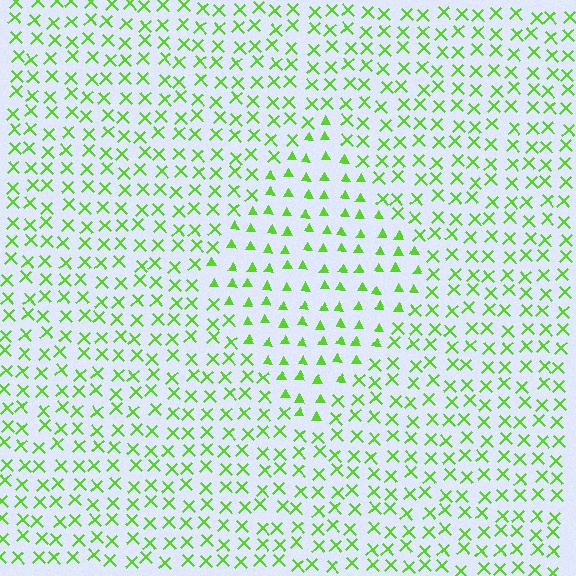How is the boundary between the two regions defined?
The boundary is defined by a change in element shape: triangles inside vs. X marks outside. All elements share the same color and spacing.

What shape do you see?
I see a diamond.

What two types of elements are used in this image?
The image uses triangles inside the diamond region and X marks outside it.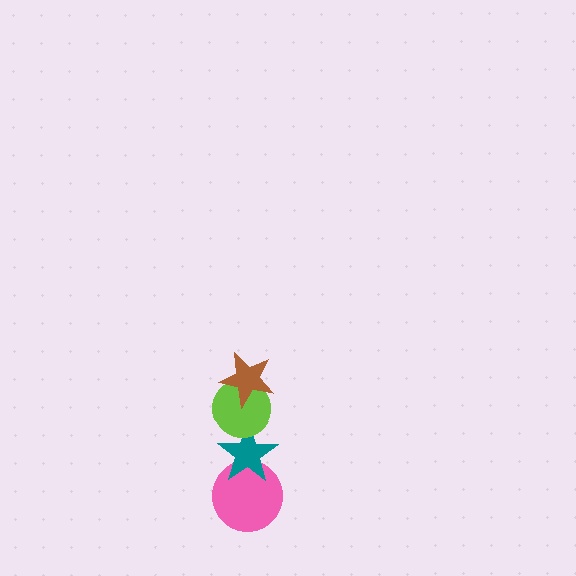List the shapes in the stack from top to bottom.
From top to bottom: the brown star, the lime circle, the teal star, the pink circle.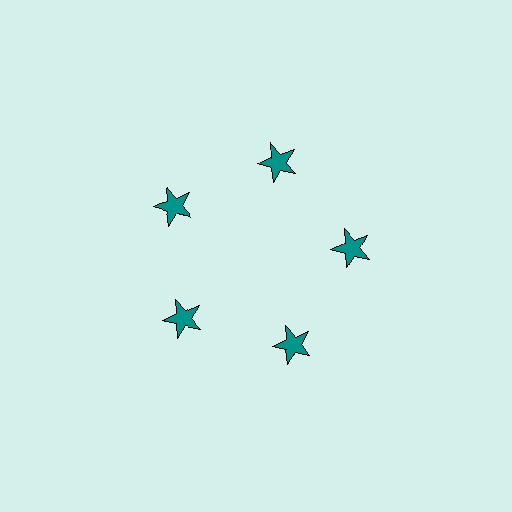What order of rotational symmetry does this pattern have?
This pattern has 5-fold rotational symmetry.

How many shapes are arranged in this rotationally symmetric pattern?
There are 5 shapes, arranged in 5 groups of 1.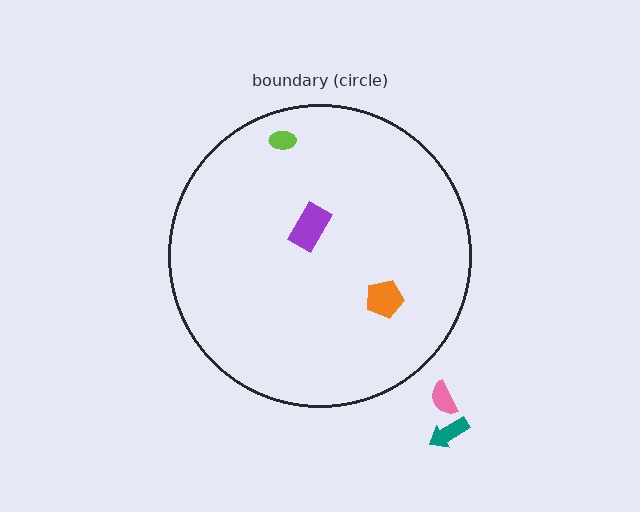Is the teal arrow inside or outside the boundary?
Outside.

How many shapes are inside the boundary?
3 inside, 2 outside.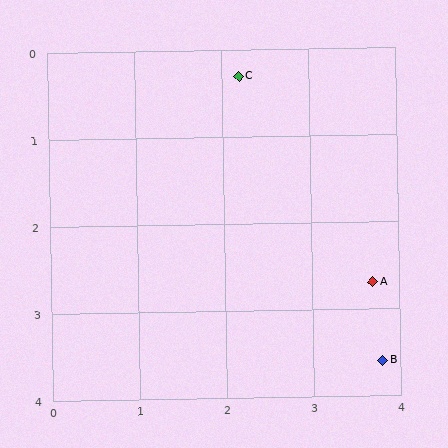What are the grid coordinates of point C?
Point C is at approximately (2.2, 0.3).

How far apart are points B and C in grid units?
Points B and C are about 3.7 grid units apart.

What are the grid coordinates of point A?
Point A is at approximately (3.7, 2.7).